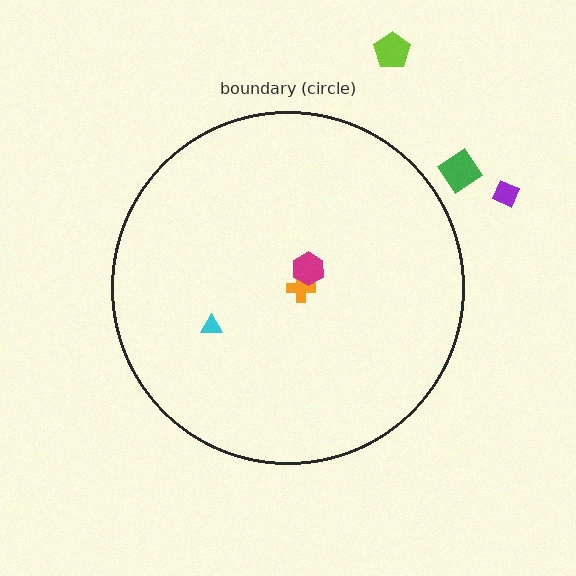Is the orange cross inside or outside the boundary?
Inside.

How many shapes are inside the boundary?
3 inside, 3 outside.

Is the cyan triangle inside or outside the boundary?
Inside.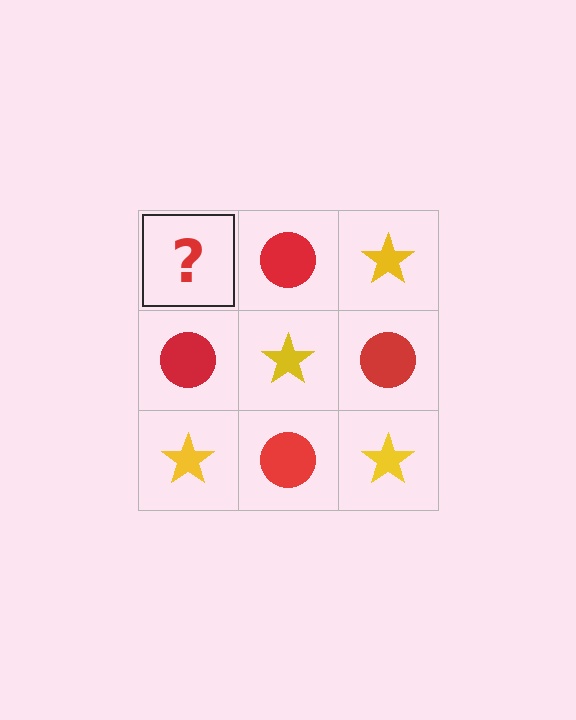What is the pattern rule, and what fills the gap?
The rule is that it alternates yellow star and red circle in a checkerboard pattern. The gap should be filled with a yellow star.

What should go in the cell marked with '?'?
The missing cell should contain a yellow star.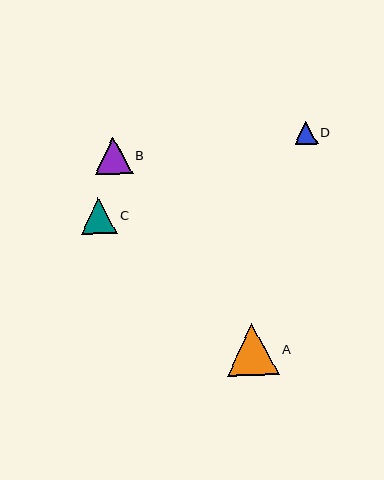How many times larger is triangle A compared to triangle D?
Triangle A is approximately 2.2 times the size of triangle D.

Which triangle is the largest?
Triangle A is the largest with a size of approximately 52 pixels.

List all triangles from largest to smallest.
From largest to smallest: A, B, C, D.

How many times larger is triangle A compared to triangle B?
Triangle A is approximately 1.4 times the size of triangle B.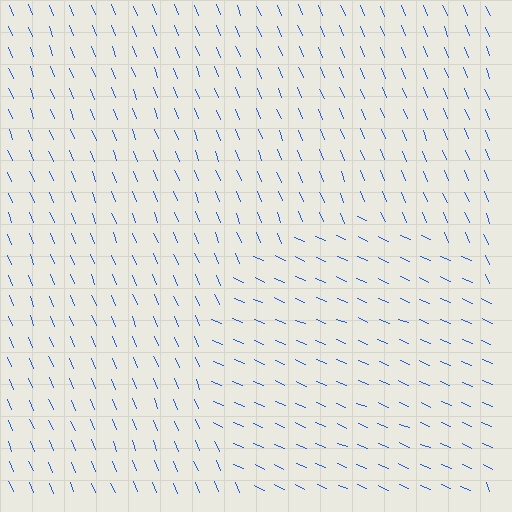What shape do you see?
I see a circle.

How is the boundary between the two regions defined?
The boundary is defined purely by a change in line orientation (approximately 45 degrees difference). All lines are the same color and thickness.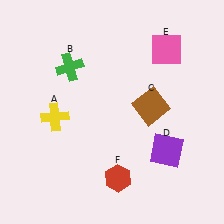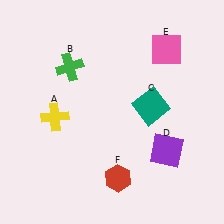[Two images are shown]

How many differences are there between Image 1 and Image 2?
There is 1 difference between the two images.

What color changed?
The square (C) changed from brown in Image 1 to teal in Image 2.